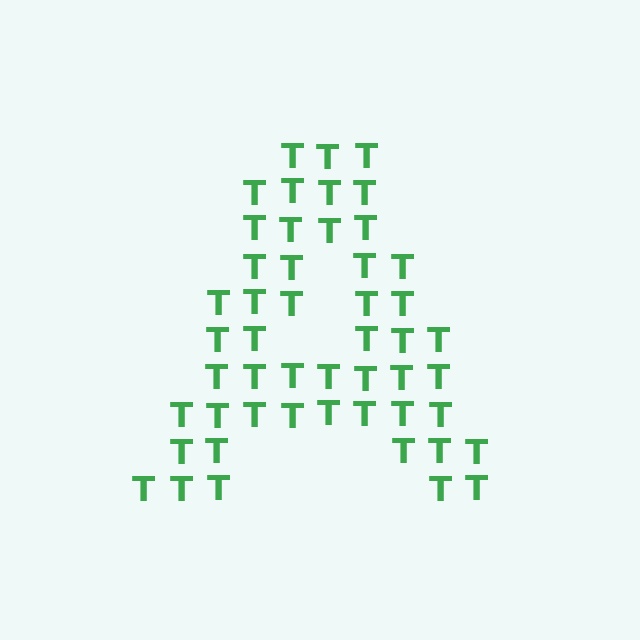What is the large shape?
The large shape is the letter A.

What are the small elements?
The small elements are letter T's.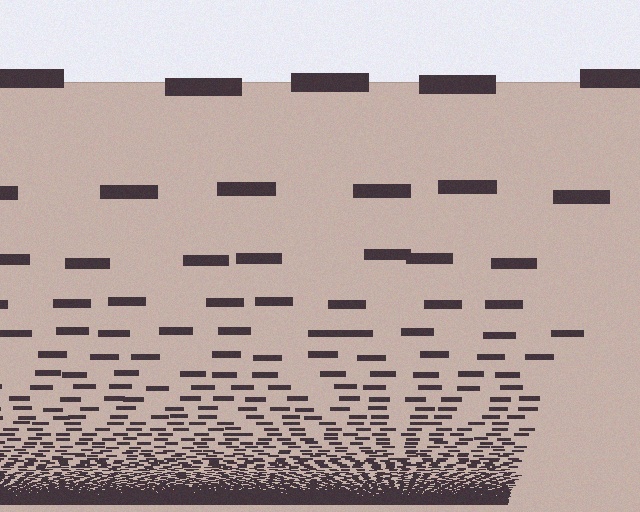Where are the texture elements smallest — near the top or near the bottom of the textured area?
Near the bottom.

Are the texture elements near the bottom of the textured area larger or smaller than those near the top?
Smaller. The gradient is inverted — elements near the bottom are smaller and denser.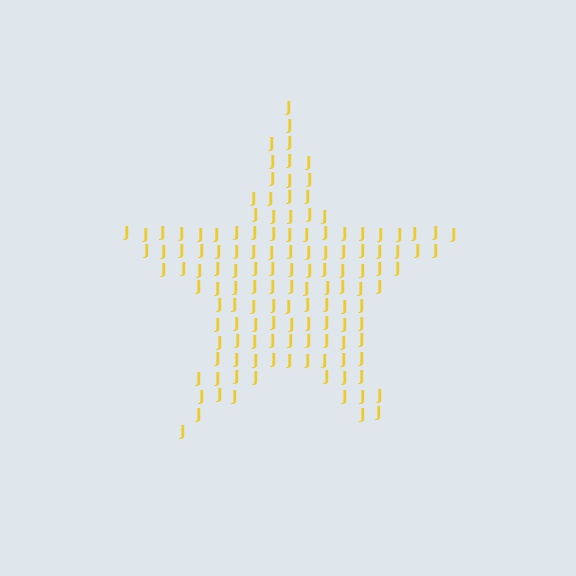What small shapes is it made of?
It is made of small letter J's.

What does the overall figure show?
The overall figure shows a star.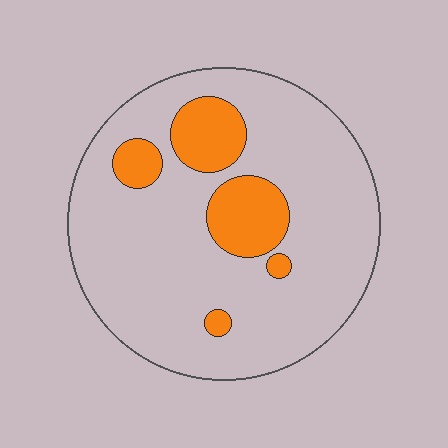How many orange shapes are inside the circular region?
5.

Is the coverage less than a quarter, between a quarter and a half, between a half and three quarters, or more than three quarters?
Less than a quarter.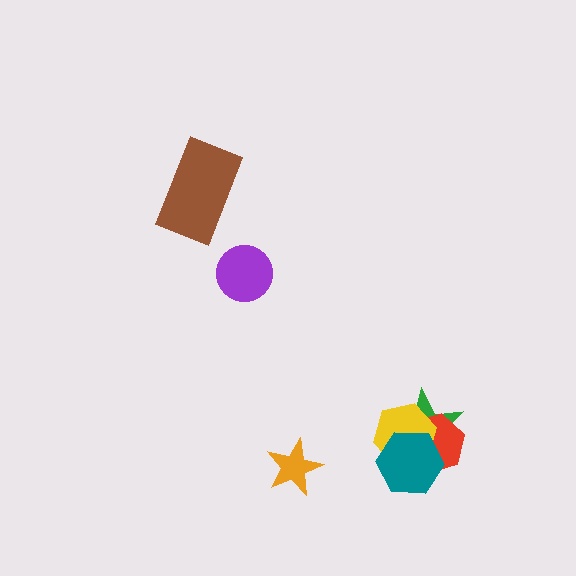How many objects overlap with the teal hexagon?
3 objects overlap with the teal hexagon.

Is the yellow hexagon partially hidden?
Yes, it is partially covered by another shape.